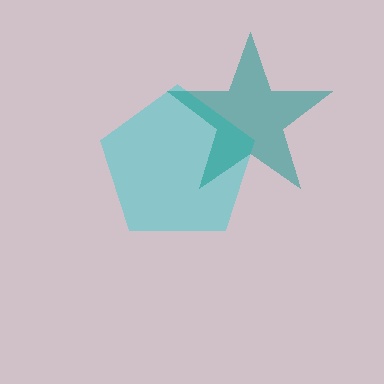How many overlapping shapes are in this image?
There are 2 overlapping shapes in the image.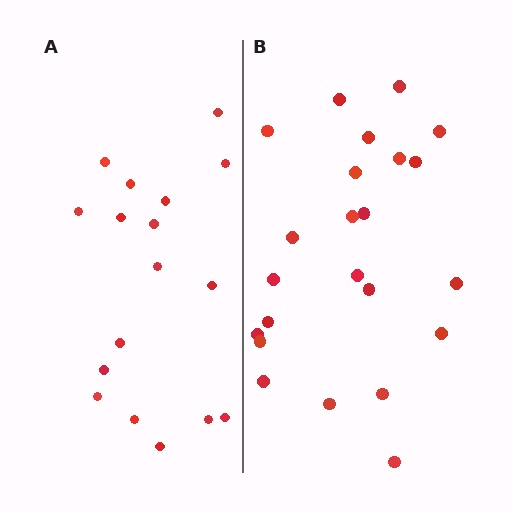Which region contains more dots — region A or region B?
Region B (the right region) has more dots.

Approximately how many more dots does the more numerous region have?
Region B has about 6 more dots than region A.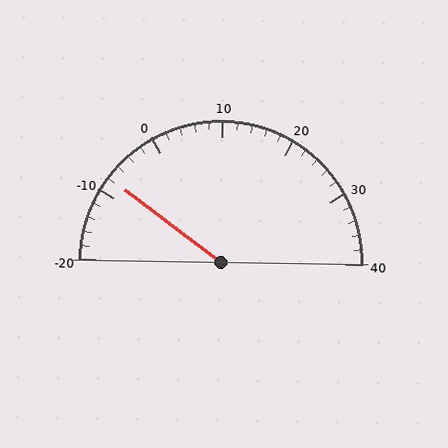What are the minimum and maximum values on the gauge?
The gauge ranges from -20 to 40.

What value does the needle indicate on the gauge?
The needle indicates approximately -8.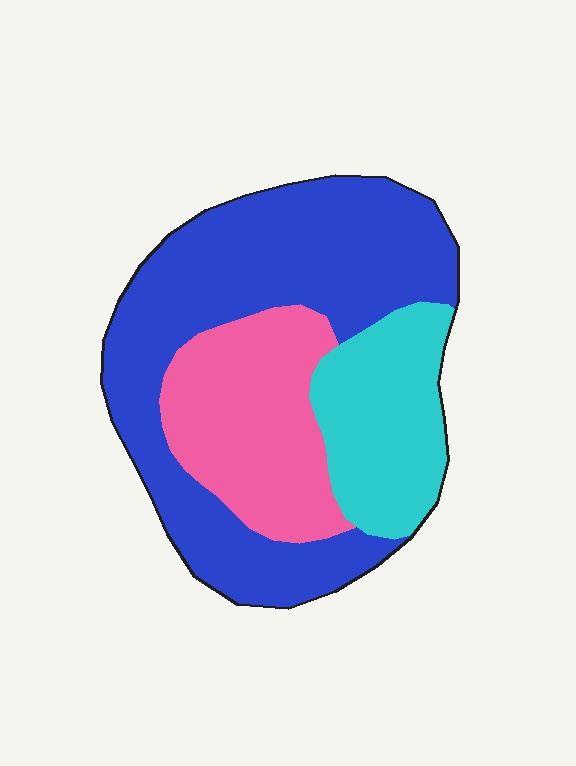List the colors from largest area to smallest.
From largest to smallest: blue, pink, cyan.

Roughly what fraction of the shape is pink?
Pink covers about 25% of the shape.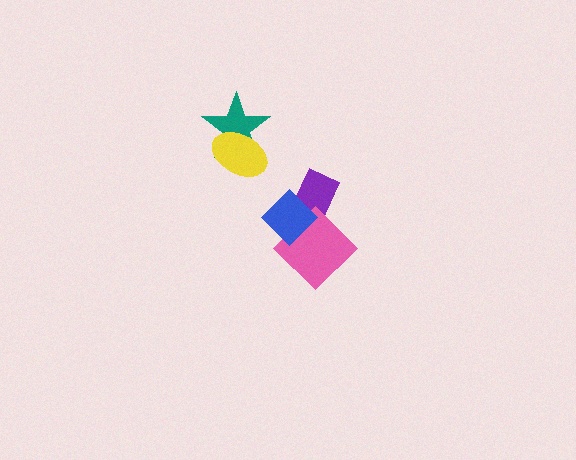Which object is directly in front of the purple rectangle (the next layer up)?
The pink diamond is directly in front of the purple rectangle.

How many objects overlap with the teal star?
1 object overlaps with the teal star.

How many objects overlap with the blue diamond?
2 objects overlap with the blue diamond.